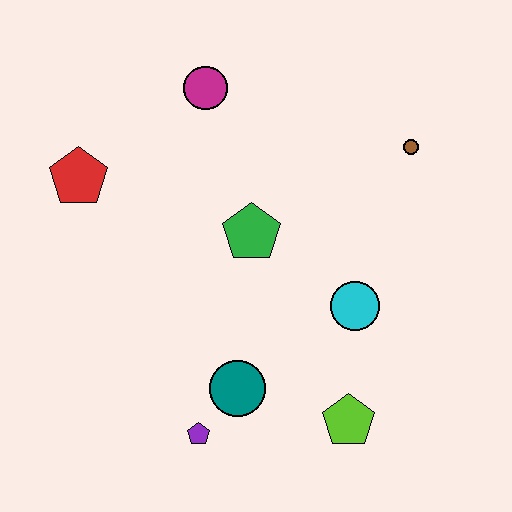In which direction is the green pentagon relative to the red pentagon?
The green pentagon is to the right of the red pentagon.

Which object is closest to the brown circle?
The cyan circle is closest to the brown circle.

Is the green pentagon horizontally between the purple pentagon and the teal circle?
No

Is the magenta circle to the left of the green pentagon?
Yes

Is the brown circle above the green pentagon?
Yes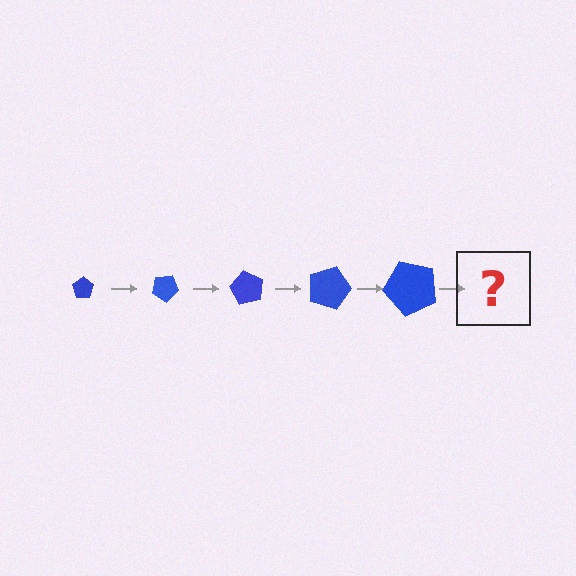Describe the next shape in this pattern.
It should be a pentagon, larger than the previous one and rotated 150 degrees from the start.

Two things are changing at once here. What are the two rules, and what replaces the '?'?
The two rules are that the pentagon grows larger each step and it rotates 30 degrees each step. The '?' should be a pentagon, larger than the previous one and rotated 150 degrees from the start.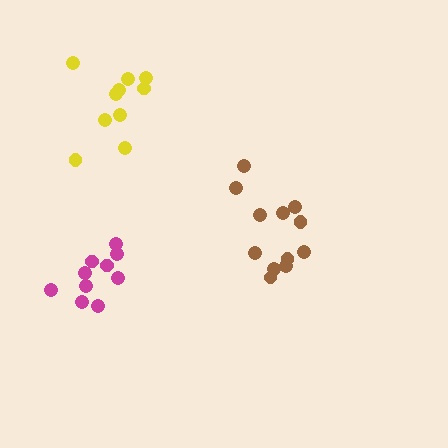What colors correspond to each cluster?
The clusters are colored: yellow, brown, magenta.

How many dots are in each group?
Group 1: 10 dots, Group 2: 12 dots, Group 3: 10 dots (32 total).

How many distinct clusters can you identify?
There are 3 distinct clusters.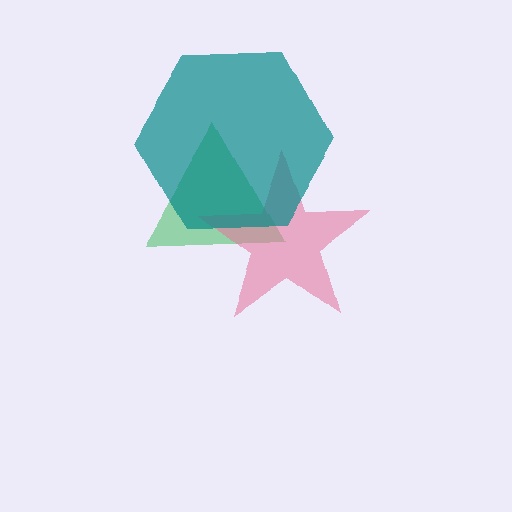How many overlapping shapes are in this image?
There are 3 overlapping shapes in the image.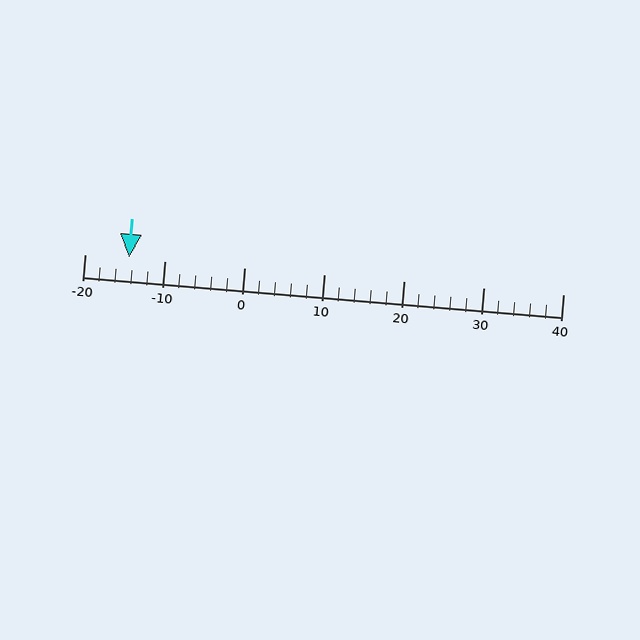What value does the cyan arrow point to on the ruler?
The cyan arrow points to approximately -14.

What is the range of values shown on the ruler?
The ruler shows values from -20 to 40.